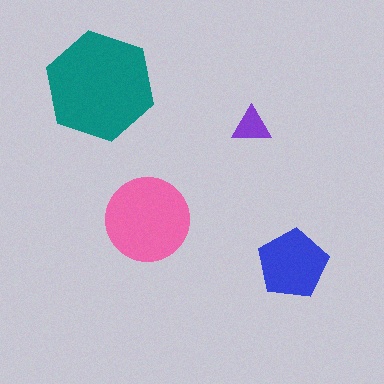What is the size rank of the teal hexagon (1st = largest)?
1st.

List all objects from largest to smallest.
The teal hexagon, the pink circle, the blue pentagon, the purple triangle.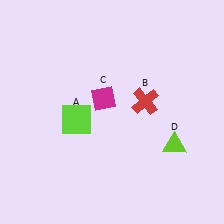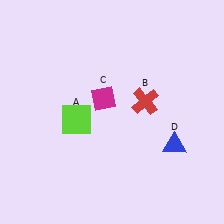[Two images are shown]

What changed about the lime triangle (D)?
In Image 1, D is lime. In Image 2, it changed to blue.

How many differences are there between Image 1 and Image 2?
There is 1 difference between the two images.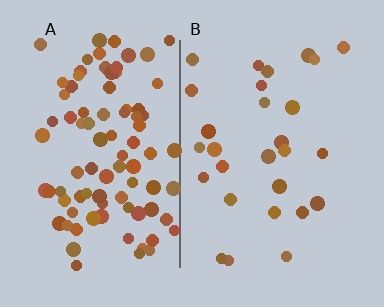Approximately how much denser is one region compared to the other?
Approximately 3.2× — region A over region B.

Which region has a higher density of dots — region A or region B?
A (the left).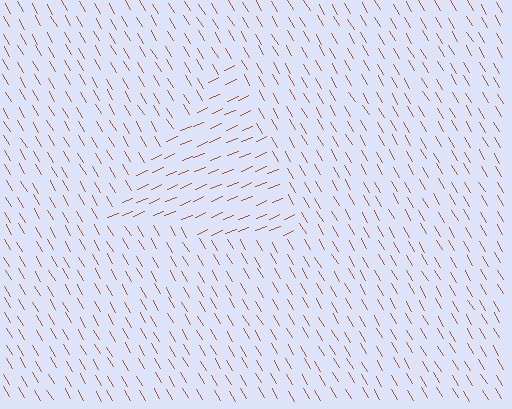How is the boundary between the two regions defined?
The boundary is defined purely by a change in line orientation (approximately 82 degrees difference). All lines are the same color and thickness.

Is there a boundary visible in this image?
Yes, there is a texture boundary formed by a change in line orientation.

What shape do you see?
I see a triangle.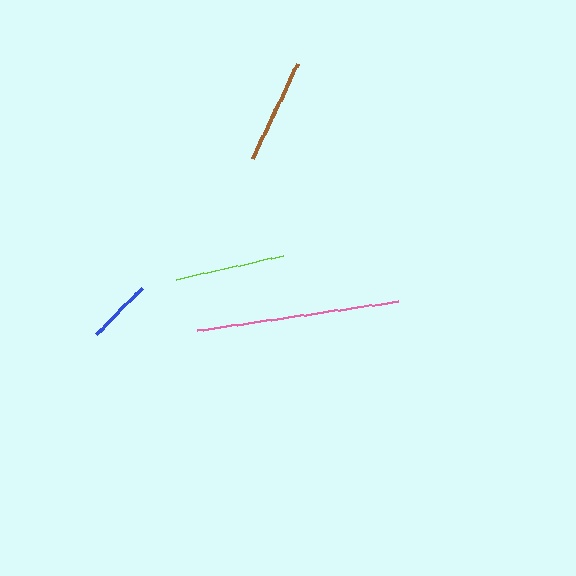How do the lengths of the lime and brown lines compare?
The lime and brown lines are approximately the same length.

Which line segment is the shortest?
The blue line is the shortest at approximately 66 pixels.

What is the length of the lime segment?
The lime segment is approximately 109 pixels long.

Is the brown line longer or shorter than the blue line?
The brown line is longer than the blue line.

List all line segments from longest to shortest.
From longest to shortest: pink, lime, brown, blue.